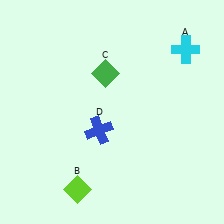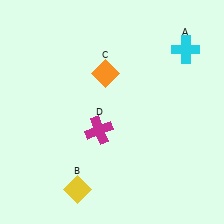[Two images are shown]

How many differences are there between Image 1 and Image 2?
There are 3 differences between the two images.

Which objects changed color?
B changed from lime to yellow. C changed from green to orange. D changed from blue to magenta.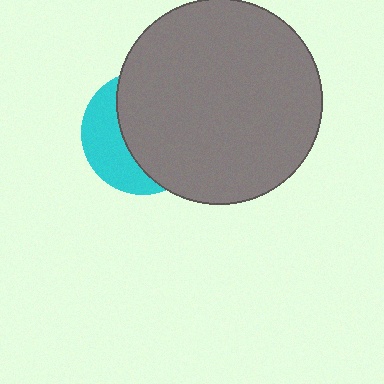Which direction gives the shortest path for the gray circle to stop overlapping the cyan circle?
Moving right gives the shortest separation.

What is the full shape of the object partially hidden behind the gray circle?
The partially hidden object is a cyan circle.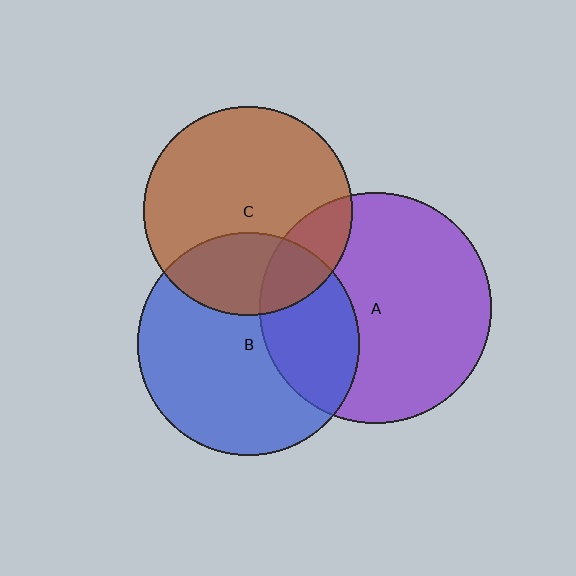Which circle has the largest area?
Circle A (purple).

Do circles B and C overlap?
Yes.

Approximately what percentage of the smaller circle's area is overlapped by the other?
Approximately 30%.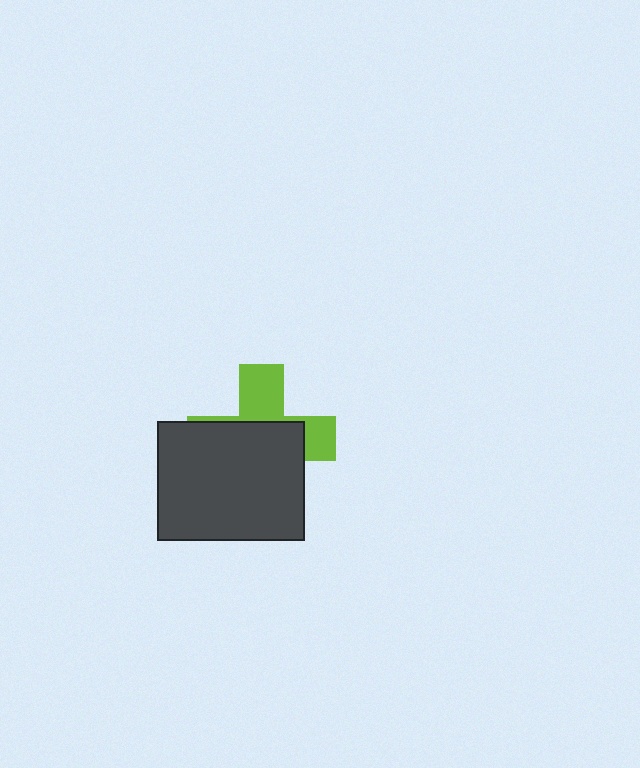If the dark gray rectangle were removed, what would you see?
You would see the complete lime cross.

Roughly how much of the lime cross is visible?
A small part of it is visible (roughly 39%).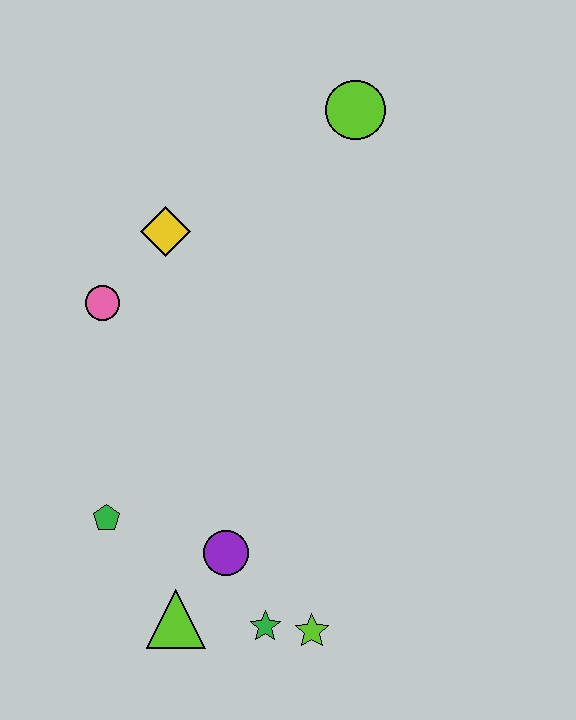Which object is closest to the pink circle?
The yellow diamond is closest to the pink circle.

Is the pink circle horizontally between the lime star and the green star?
No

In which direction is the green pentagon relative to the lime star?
The green pentagon is to the left of the lime star.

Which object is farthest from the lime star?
The lime circle is farthest from the lime star.